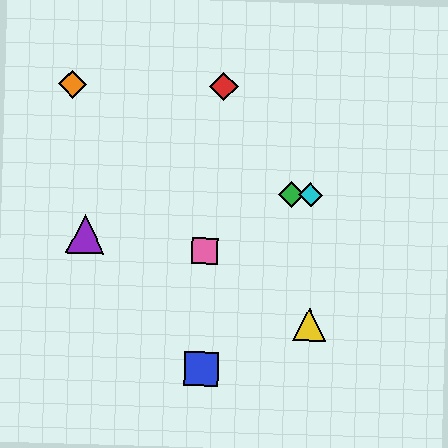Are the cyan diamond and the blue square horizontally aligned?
No, the cyan diamond is at y≈195 and the blue square is at y≈369.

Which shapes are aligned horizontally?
The green diamond, the cyan diamond are aligned horizontally.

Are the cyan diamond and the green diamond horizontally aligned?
Yes, both are at y≈195.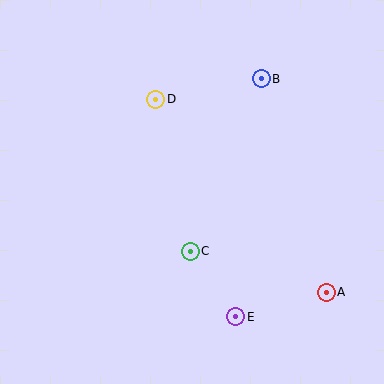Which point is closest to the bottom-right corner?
Point A is closest to the bottom-right corner.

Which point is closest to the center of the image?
Point C at (190, 251) is closest to the center.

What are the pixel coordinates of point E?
Point E is at (236, 317).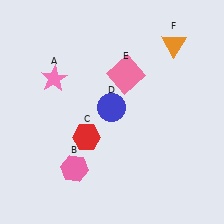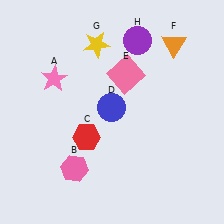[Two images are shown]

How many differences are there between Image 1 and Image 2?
There are 2 differences between the two images.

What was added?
A yellow star (G), a purple circle (H) were added in Image 2.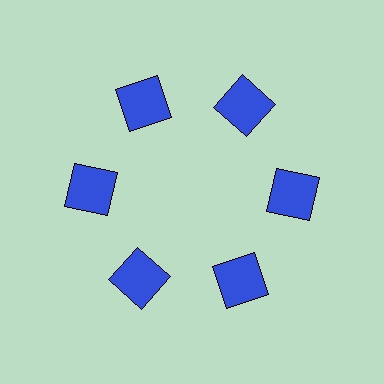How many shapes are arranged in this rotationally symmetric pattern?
There are 6 shapes, arranged in 6 groups of 1.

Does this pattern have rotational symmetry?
Yes, this pattern has 6-fold rotational symmetry. It looks the same after rotating 60 degrees around the center.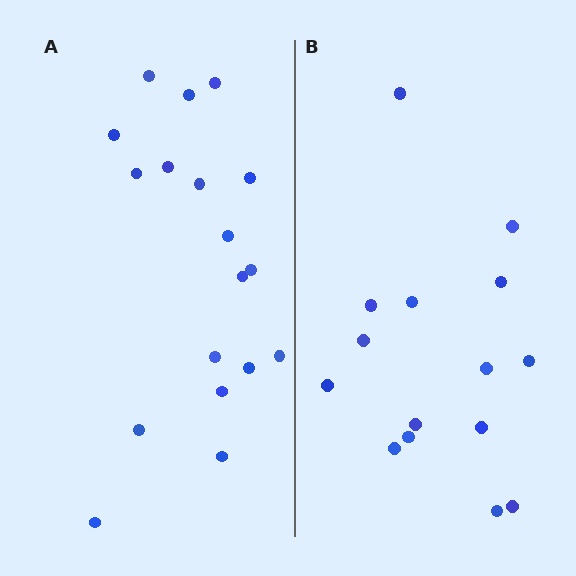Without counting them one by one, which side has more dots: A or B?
Region A (the left region) has more dots.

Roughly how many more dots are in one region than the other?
Region A has just a few more — roughly 2 or 3 more dots than region B.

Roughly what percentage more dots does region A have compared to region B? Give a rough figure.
About 20% more.